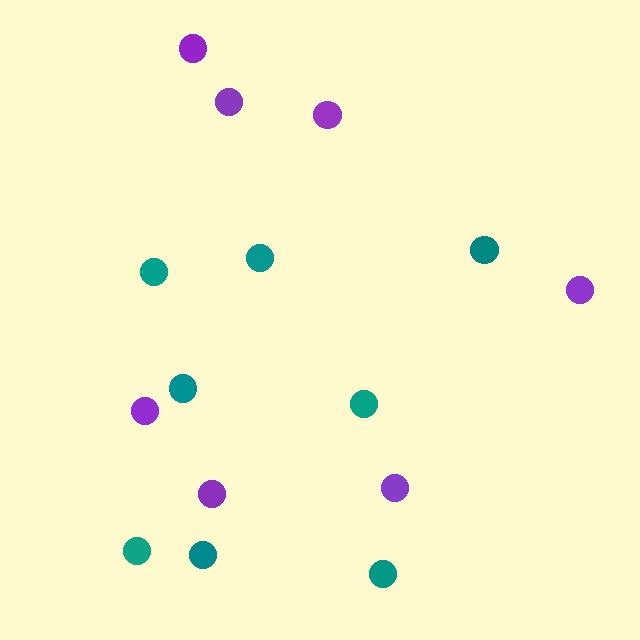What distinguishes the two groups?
There are 2 groups: one group of purple circles (7) and one group of teal circles (8).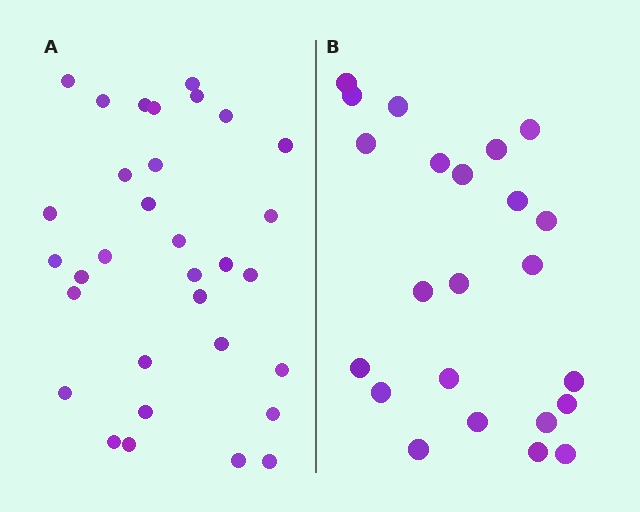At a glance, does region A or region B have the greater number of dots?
Region A (the left region) has more dots.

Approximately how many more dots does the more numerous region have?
Region A has roughly 8 or so more dots than region B.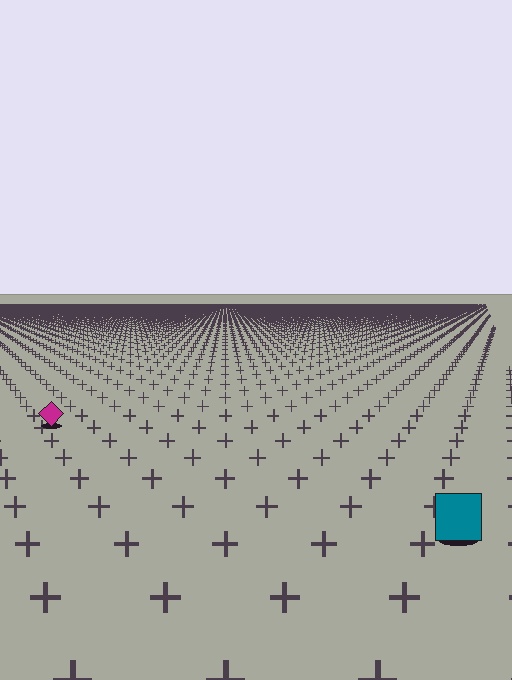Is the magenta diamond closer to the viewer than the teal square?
No. The teal square is closer — you can tell from the texture gradient: the ground texture is coarser near it.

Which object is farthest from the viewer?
The magenta diamond is farthest from the viewer. It appears smaller and the ground texture around it is denser.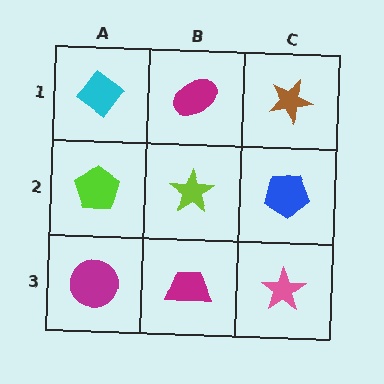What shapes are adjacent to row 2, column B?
A magenta ellipse (row 1, column B), a magenta trapezoid (row 3, column B), a lime pentagon (row 2, column A), a blue pentagon (row 2, column C).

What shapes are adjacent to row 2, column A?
A cyan diamond (row 1, column A), a magenta circle (row 3, column A), a lime star (row 2, column B).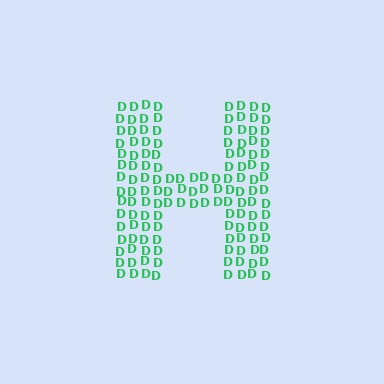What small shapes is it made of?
It is made of small letter D's.